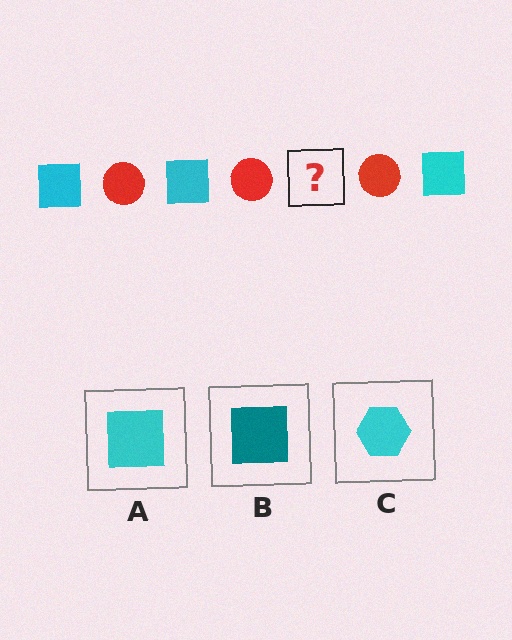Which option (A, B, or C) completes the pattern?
A.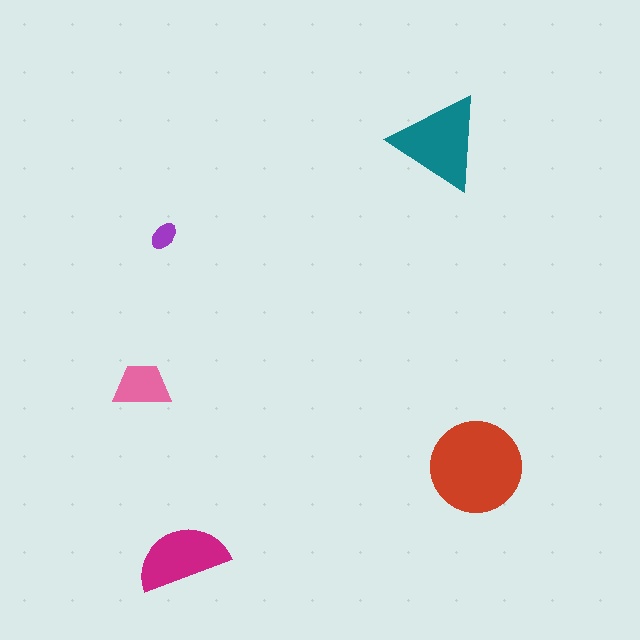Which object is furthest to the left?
The pink trapezoid is leftmost.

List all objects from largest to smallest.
The red circle, the teal triangle, the magenta semicircle, the pink trapezoid, the purple ellipse.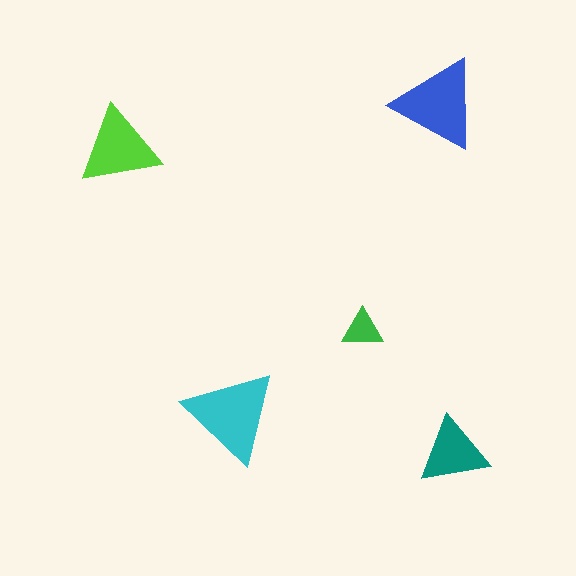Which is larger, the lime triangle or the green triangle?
The lime one.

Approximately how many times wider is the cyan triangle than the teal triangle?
About 1.5 times wider.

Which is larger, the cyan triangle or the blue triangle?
The cyan one.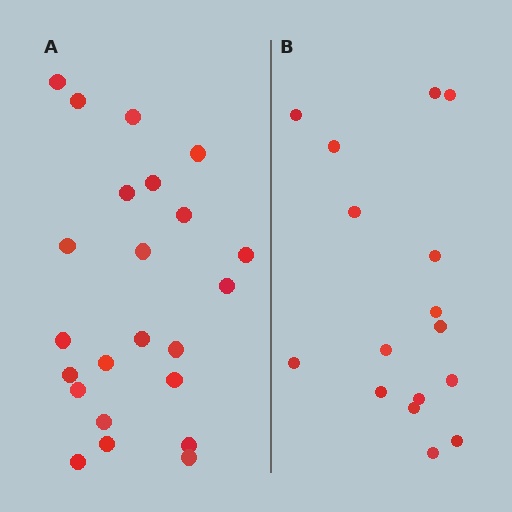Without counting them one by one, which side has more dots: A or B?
Region A (the left region) has more dots.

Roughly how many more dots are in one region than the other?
Region A has roughly 8 or so more dots than region B.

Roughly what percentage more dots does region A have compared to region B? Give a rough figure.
About 45% more.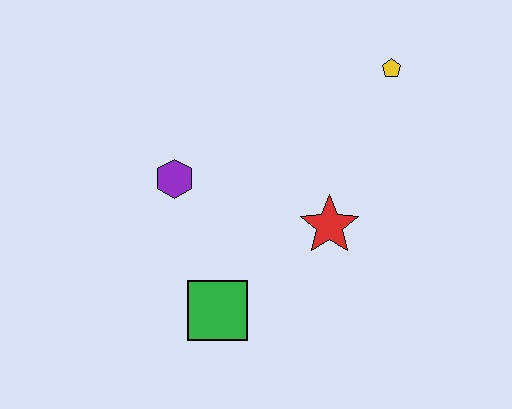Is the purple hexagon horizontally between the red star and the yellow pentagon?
No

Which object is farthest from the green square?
The yellow pentagon is farthest from the green square.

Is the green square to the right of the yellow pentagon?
No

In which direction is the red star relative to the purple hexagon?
The red star is to the right of the purple hexagon.